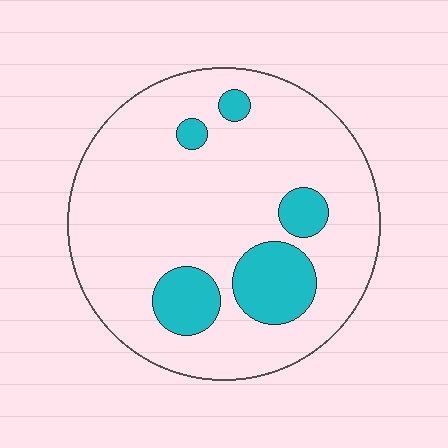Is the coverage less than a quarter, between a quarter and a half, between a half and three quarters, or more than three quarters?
Less than a quarter.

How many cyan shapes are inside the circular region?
5.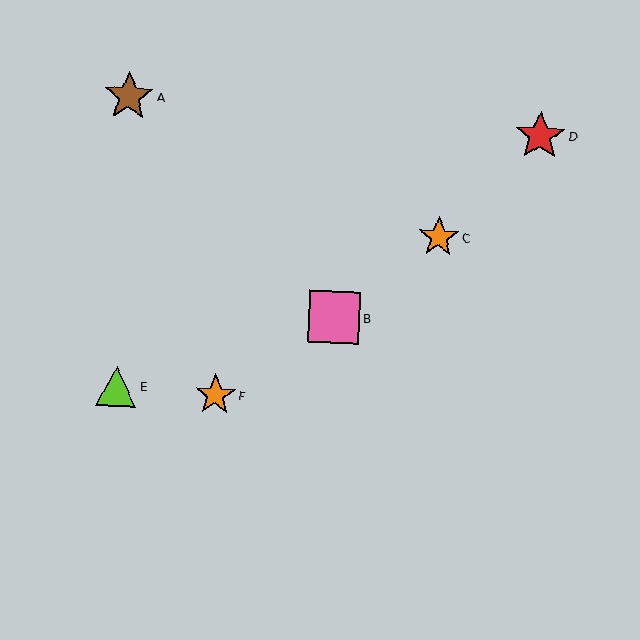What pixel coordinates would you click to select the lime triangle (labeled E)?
Click at (117, 386) to select the lime triangle E.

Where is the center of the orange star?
The center of the orange star is at (215, 395).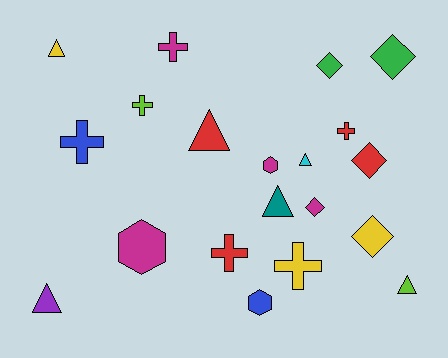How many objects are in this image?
There are 20 objects.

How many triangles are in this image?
There are 6 triangles.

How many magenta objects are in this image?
There are 4 magenta objects.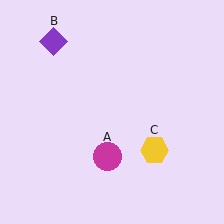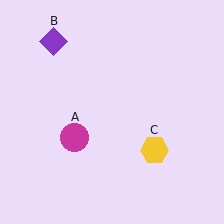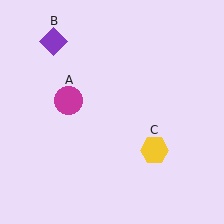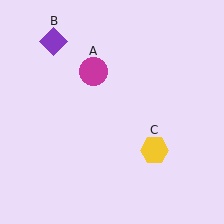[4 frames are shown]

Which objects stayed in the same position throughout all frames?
Purple diamond (object B) and yellow hexagon (object C) remained stationary.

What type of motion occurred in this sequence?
The magenta circle (object A) rotated clockwise around the center of the scene.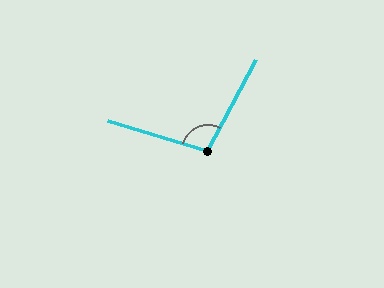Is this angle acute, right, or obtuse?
It is obtuse.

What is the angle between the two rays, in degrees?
Approximately 101 degrees.